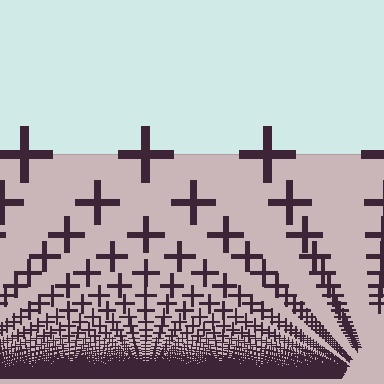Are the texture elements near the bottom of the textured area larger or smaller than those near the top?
Smaller. The gradient is inverted — elements near the bottom are smaller and denser.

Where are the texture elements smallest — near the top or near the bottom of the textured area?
Near the bottom.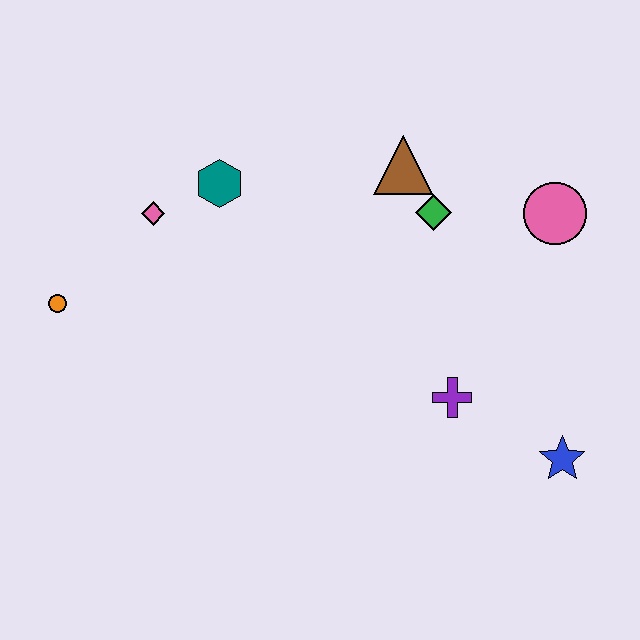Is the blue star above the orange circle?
No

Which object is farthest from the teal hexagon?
The blue star is farthest from the teal hexagon.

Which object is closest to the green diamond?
The brown triangle is closest to the green diamond.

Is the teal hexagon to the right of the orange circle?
Yes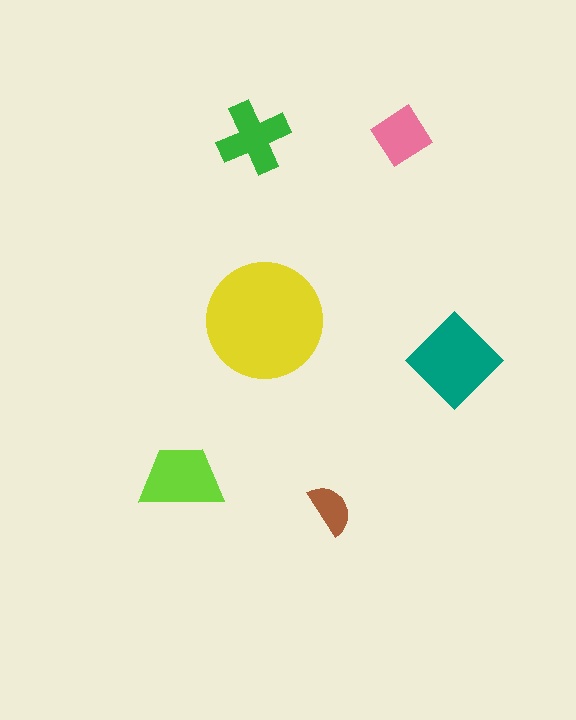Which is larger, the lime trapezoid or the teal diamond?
The teal diamond.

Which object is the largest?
The yellow circle.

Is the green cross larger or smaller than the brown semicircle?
Larger.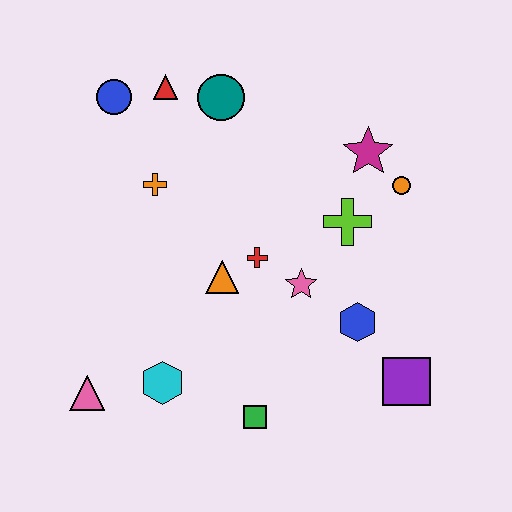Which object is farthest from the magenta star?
The pink triangle is farthest from the magenta star.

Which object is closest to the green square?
The cyan hexagon is closest to the green square.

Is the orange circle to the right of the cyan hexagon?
Yes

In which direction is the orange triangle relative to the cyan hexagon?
The orange triangle is above the cyan hexagon.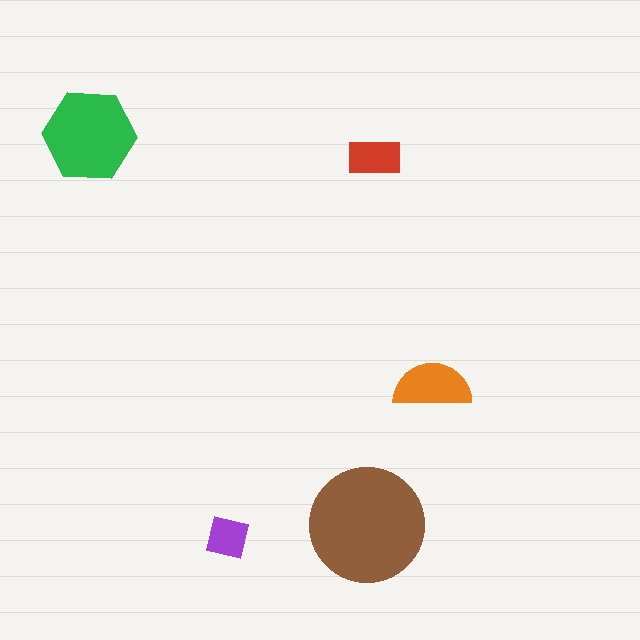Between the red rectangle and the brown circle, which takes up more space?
The brown circle.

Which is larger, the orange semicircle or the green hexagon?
The green hexagon.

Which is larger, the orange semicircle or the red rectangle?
The orange semicircle.